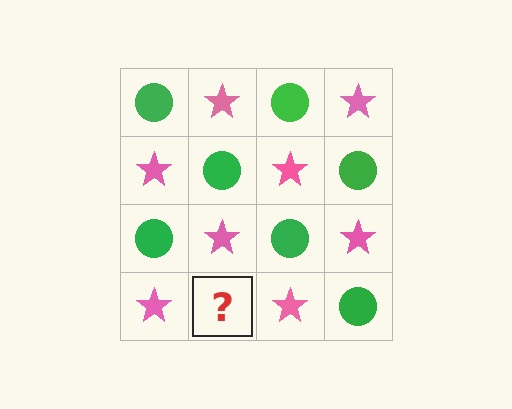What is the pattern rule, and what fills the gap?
The rule is that it alternates green circle and pink star in a checkerboard pattern. The gap should be filled with a green circle.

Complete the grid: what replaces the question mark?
The question mark should be replaced with a green circle.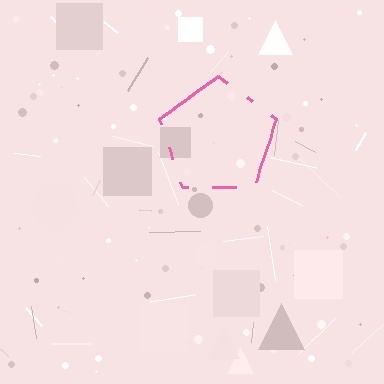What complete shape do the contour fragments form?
The contour fragments form a pentagon.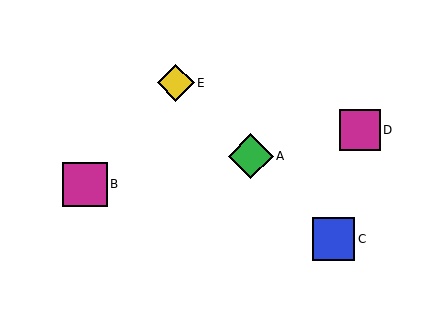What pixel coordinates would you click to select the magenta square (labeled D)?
Click at (360, 130) to select the magenta square D.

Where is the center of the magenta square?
The center of the magenta square is at (85, 185).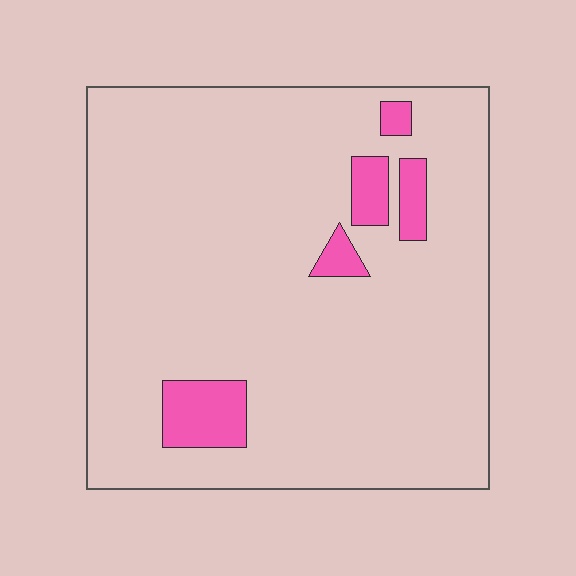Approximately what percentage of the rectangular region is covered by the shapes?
Approximately 10%.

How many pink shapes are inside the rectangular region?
5.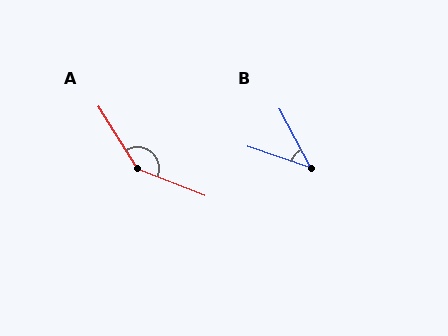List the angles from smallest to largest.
B (44°), A (143°).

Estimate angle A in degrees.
Approximately 143 degrees.